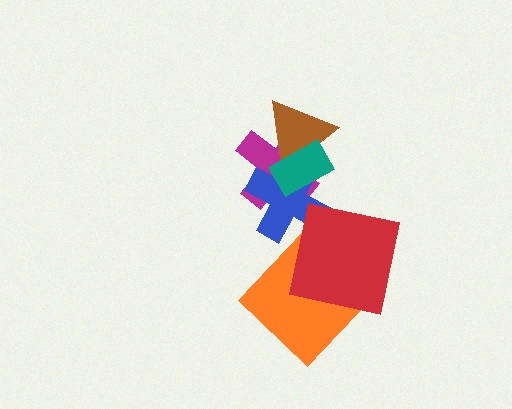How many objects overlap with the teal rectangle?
3 objects overlap with the teal rectangle.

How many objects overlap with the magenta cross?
3 objects overlap with the magenta cross.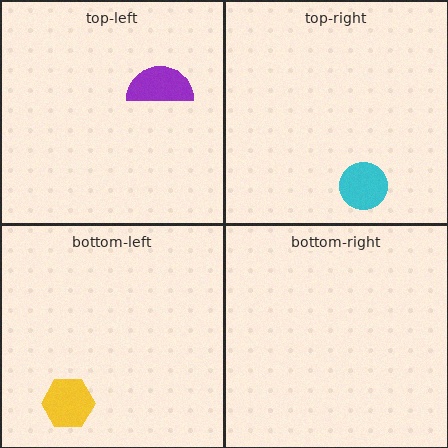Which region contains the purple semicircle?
The top-left region.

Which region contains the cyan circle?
The top-right region.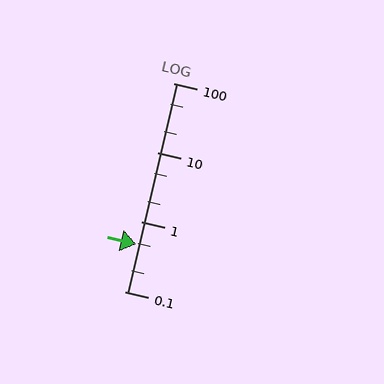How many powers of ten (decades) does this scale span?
The scale spans 3 decades, from 0.1 to 100.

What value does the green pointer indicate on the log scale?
The pointer indicates approximately 0.48.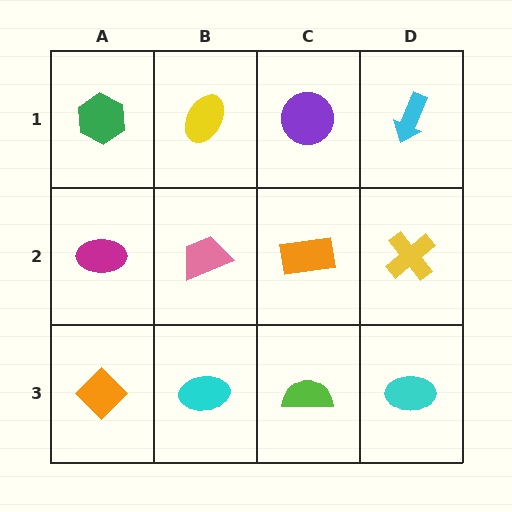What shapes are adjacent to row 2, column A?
A green hexagon (row 1, column A), an orange diamond (row 3, column A), a pink trapezoid (row 2, column B).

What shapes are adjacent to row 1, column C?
An orange rectangle (row 2, column C), a yellow ellipse (row 1, column B), a cyan arrow (row 1, column D).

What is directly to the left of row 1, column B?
A green hexagon.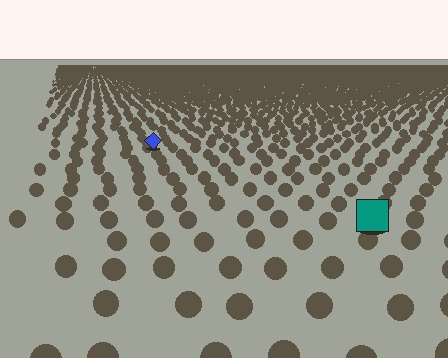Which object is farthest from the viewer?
The blue diamond is farthest from the viewer. It appears smaller and the ground texture around it is denser.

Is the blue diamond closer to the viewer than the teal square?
No. The teal square is closer — you can tell from the texture gradient: the ground texture is coarser near it.